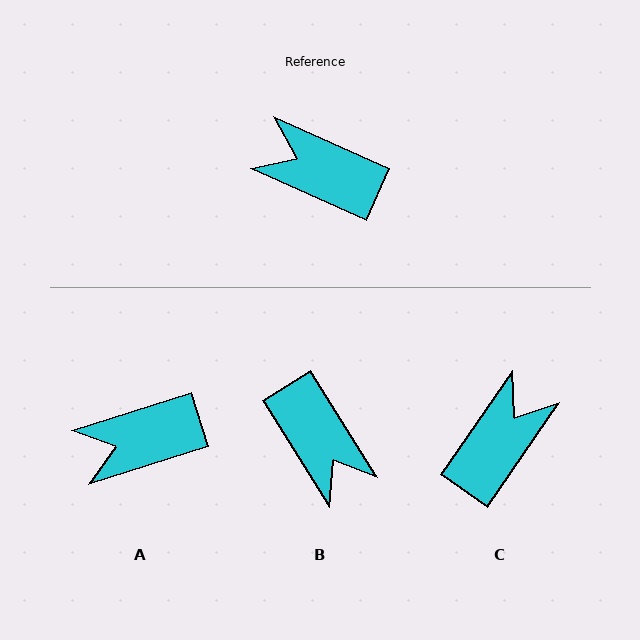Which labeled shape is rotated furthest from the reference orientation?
B, about 146 degrees away.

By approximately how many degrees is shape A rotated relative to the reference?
Approximately 42 degrees counter-clockwise.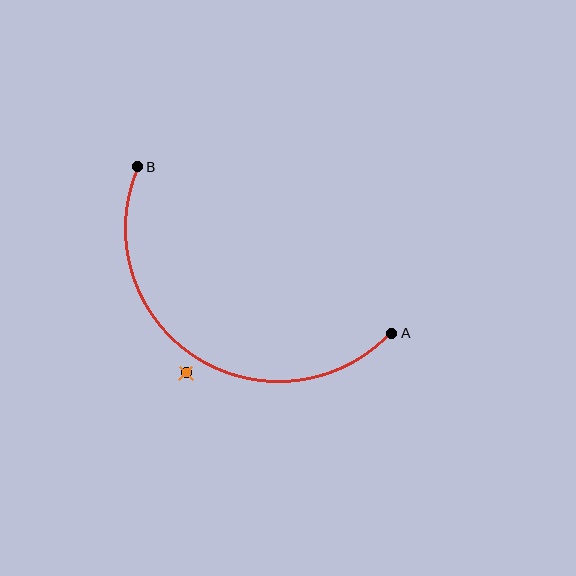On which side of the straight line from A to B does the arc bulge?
The arc bulges below the straight line connecting A and B.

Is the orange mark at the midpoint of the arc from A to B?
No — the orange mark does not lie on the arc at all. It sits slightly outside the curve.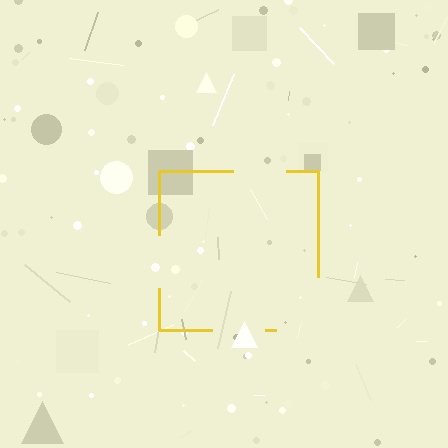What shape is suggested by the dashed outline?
The dashed outline suggests a square.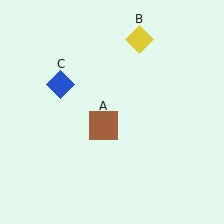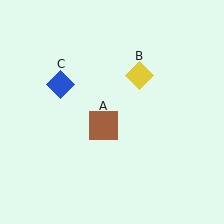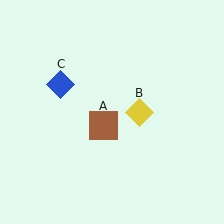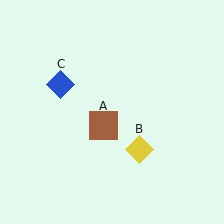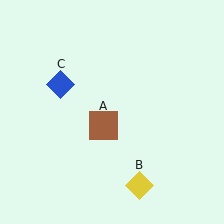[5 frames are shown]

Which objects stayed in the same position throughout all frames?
Brown square (object A) and blue diamond (object C) remained stationary.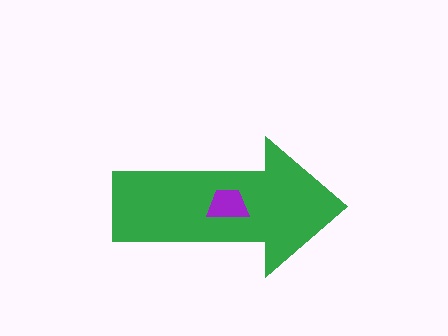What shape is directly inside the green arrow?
The purple trapezoid.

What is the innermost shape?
The purple trapezoid.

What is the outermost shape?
The green arrow.